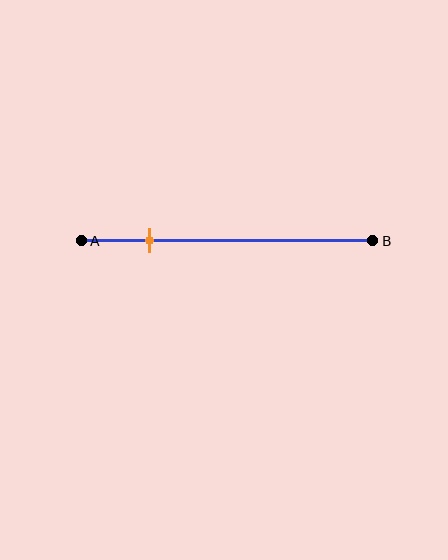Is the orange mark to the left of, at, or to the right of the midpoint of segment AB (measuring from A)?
The orange mark is to the left of the midpoint of segment AB.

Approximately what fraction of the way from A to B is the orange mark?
The orange mark is approximately 25% of the way from A to B.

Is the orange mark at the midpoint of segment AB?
No, the mark is at about 25% from A, not at the 50% midpoint.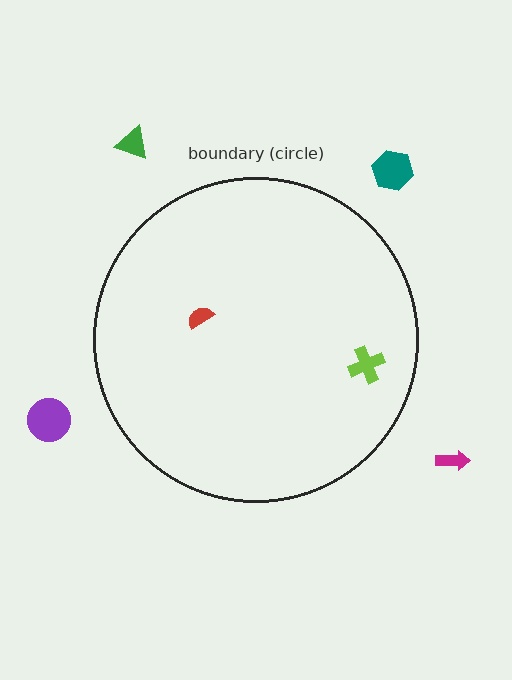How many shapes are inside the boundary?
2 inside, 4 outside.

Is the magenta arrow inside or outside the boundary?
Outside.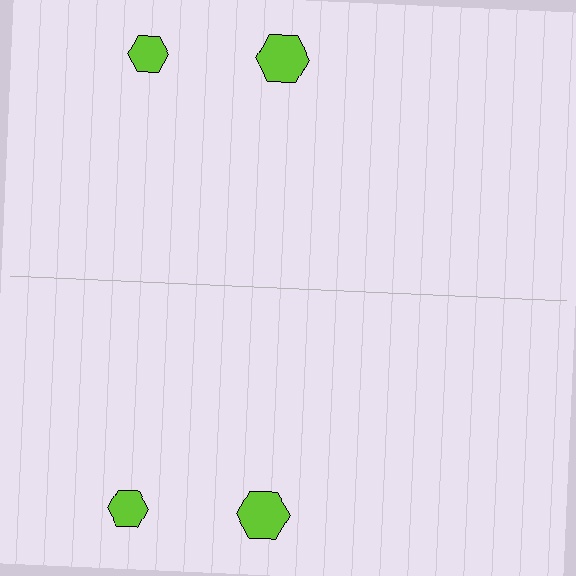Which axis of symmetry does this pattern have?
The pattern has a horizontal axis of symmetry running through the center of the image.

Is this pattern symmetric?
Yes, this pattern has bilateral (reflection) symmetry.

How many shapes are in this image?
There are 4 shapes in this image.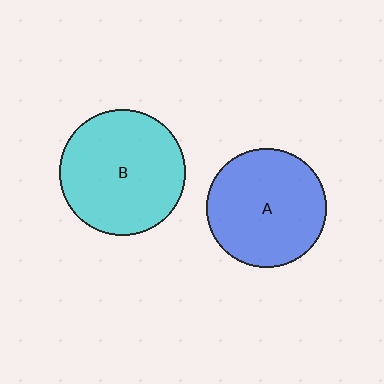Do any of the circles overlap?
No, none of the circles overlap.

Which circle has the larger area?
Circle B (cyan).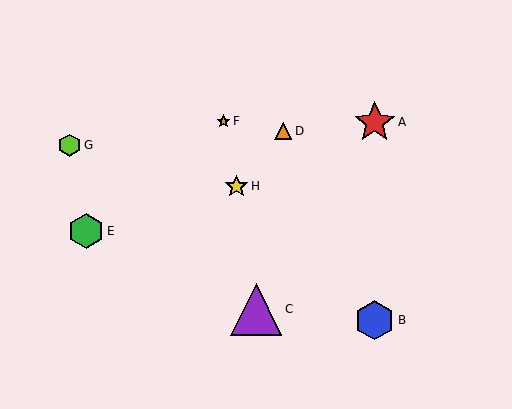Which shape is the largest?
The purple triangle (labeled C) is the largest.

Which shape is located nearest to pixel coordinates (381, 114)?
The red star (labeled A) at (375, 122) is nearest to that location.